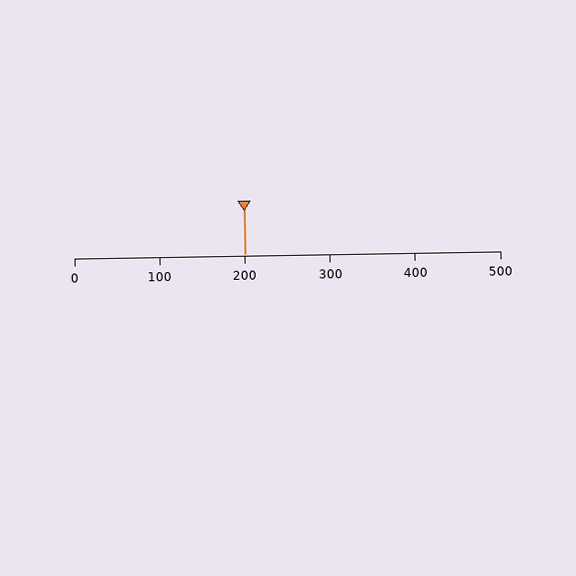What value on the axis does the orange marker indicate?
The marker indicates approximately 200.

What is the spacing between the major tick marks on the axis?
The major ticks are spaced 100 apart.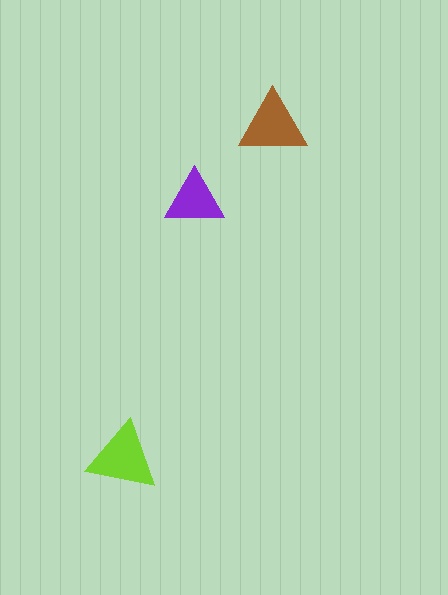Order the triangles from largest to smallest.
the lime one, the brown one, the purple one.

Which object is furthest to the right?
The brown triangle is rightmost.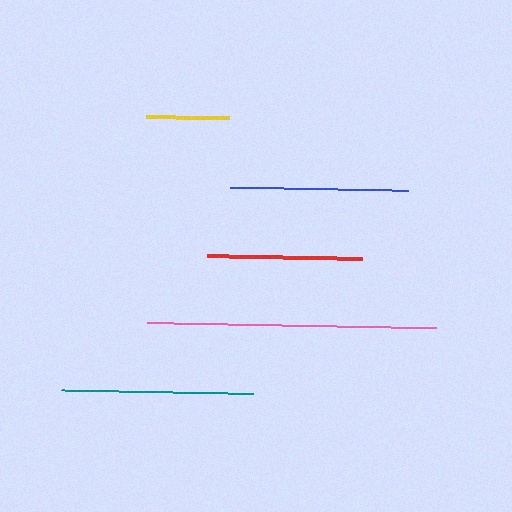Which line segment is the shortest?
The yellow line is the shortest at approximately 83 pixels.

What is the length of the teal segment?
The teal segment is approximately 193 pixels long.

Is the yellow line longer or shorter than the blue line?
The blue line is longer than the yellow line.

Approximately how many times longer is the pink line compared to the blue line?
The pink line is approximately 1.6 times the length of the blue line.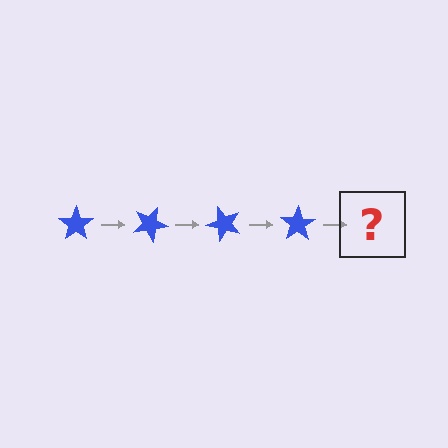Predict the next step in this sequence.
The next step is a blue star rotated 100 degrees.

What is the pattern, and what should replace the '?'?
The pattern is that the star rotates 25 degrees each step. The '?' should be a blue star rotated 100 degrees.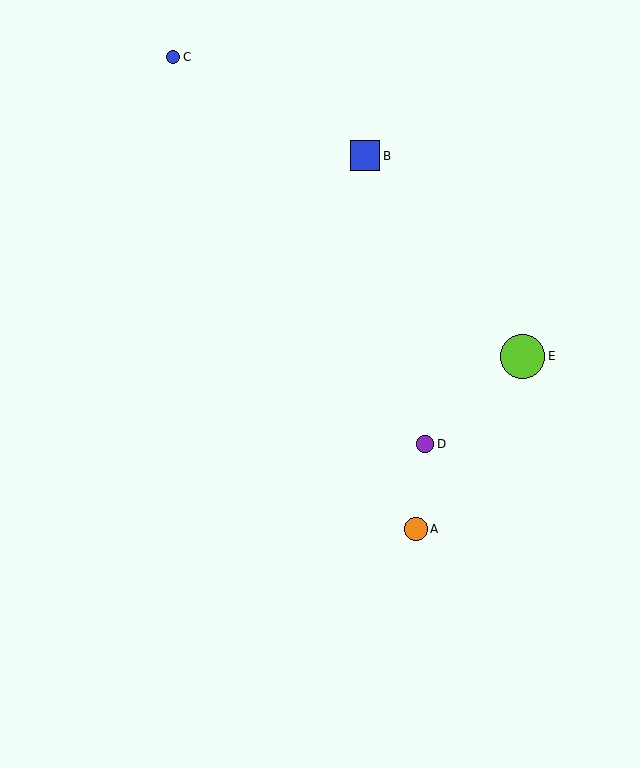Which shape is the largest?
The lime circle (labeled E) is the largest.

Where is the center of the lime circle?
The center of the lime circle is at (523, 356).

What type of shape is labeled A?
Shape A is an orange circle.